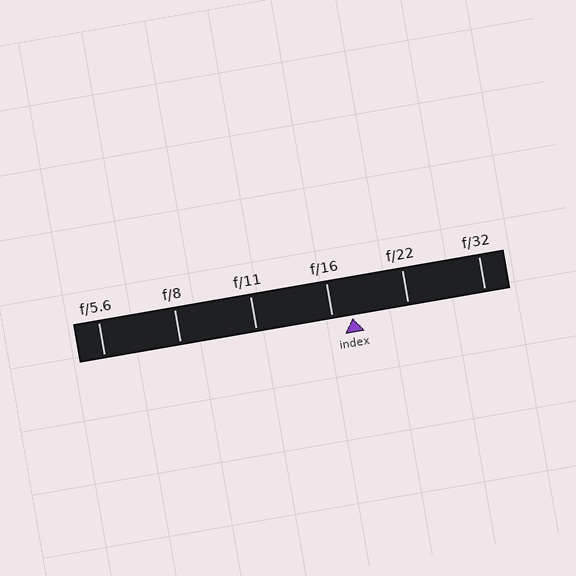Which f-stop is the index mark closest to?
The index mark is closest to f/16.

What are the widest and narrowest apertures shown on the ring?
The widest aperture shown is f/5.6 and the narrowest is f/32.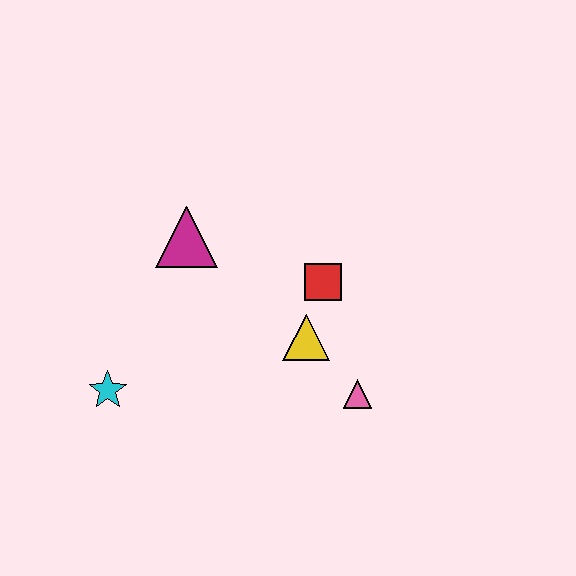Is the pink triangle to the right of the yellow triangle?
Yes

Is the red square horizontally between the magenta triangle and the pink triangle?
Yes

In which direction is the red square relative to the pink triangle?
The red square is above the pink triangle.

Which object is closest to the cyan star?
The magenta triangle is closest to the cyan star.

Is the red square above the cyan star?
Yes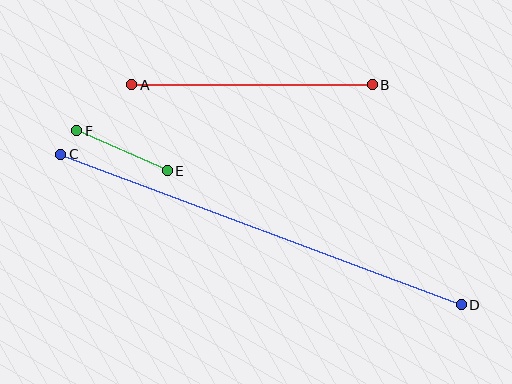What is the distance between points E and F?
The distance is approximately 99 pixels.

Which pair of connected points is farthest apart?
Points C and D are farthest apart.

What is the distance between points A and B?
The distance is approximately 240 pixels.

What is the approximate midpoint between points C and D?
The midpoint is at approximately (261, 230) pixels.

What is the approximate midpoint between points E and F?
The midpoint is at approximately (122, 151) pixels.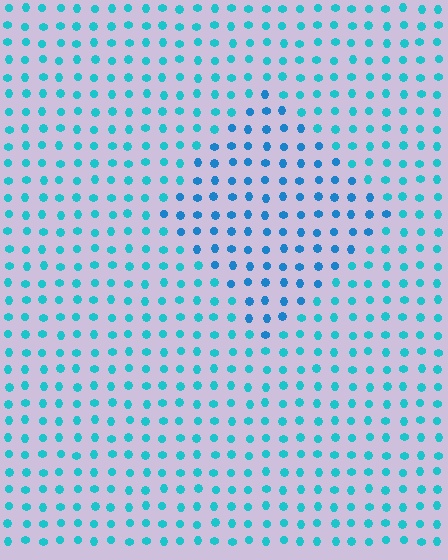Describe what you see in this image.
The image is filled with small cyan elements in a uniform arrangement. A diamond-shaped region is visible where the elements are tinted to a slightly different hue, forming a subtle color boundary.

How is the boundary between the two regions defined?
The boundary is defined purely by a slight shift in hue (about 23 degrees). Spacing, size, and orientation are identical on both sides.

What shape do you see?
I see a diamond.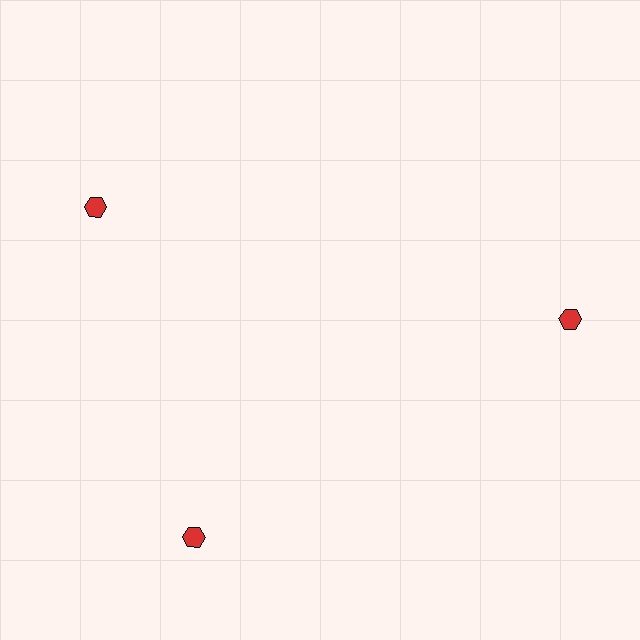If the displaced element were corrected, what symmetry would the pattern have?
It would have 3-fold rotational symmetry — the pattern would map onto itself every 120 degrees.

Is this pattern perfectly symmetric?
No. The 3 red hexagons are arranged in a ring, but one element near the 11 o'clock position is rotated out of alignment along the ring, breaking the 3-fold rotational symmetry.